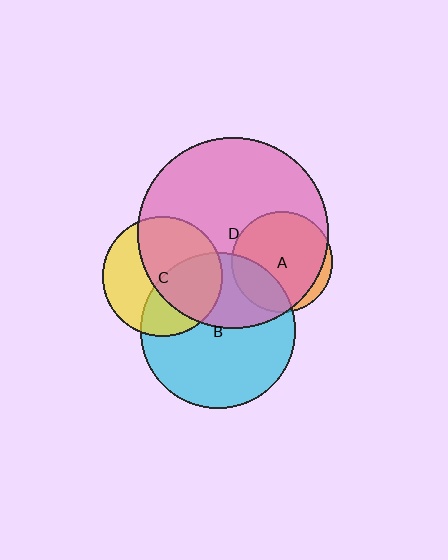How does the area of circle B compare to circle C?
Approximately 1.7 times.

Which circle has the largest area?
Circle D (pink).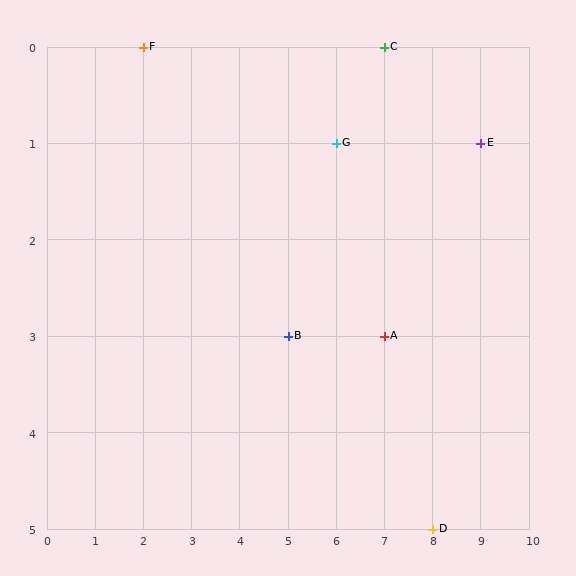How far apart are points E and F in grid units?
Points E and F are 7 columns and 1 row apart (about 7.1 grid units diagonally).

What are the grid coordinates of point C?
Point C is at grid coordinates (7, 0).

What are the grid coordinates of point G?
Point G is at grid coordinates (6, 1).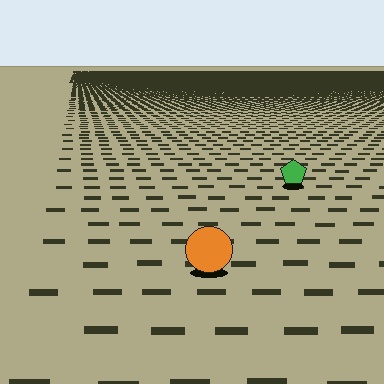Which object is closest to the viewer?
The orange circle is closest. The texture marks near it are larger and more spread out.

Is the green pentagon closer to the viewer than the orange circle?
No. The orange circle is closer — you can tell from the texture gradient: the ground texture is coarser near it.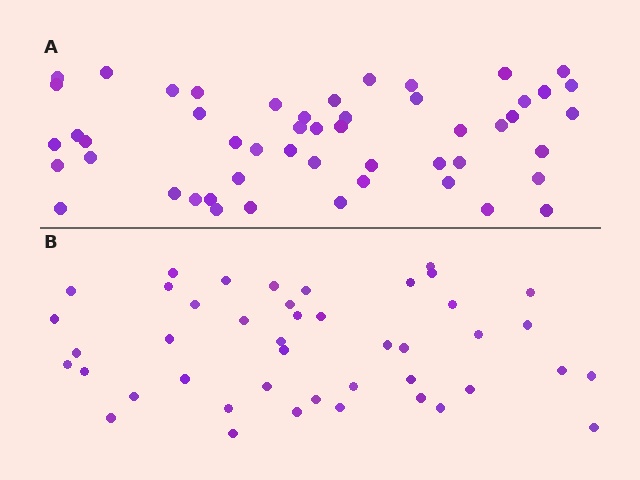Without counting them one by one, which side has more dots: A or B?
Region A (the top region) has more dots.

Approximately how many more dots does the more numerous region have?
Region A has roughly 8 or so more dots than region B.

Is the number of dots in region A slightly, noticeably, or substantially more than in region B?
Region A has only slightly more — the two regions are fairly close. The ratio is roughly 1.2 to 1.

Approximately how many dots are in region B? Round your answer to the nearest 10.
About 40 dots. (The exact count is 44, which rounds to 40.)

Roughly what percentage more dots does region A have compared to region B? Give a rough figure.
About 15% more.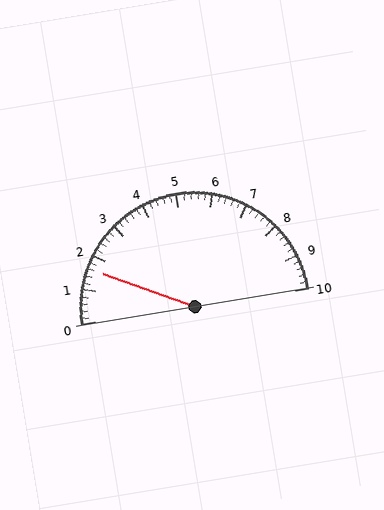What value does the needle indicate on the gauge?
The needle indicates approximately 1.6.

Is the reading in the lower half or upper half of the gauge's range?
The reading is in the lower half of the range (0 to 10).